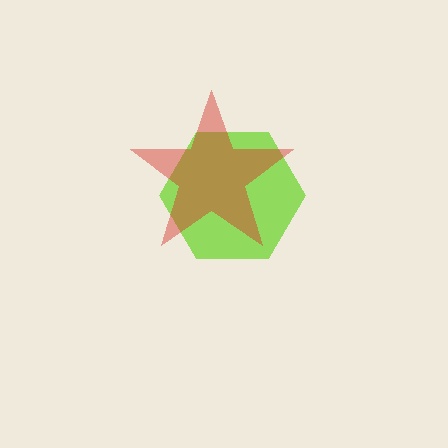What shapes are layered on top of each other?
The layered shapes are: a lime hexagon, a red star.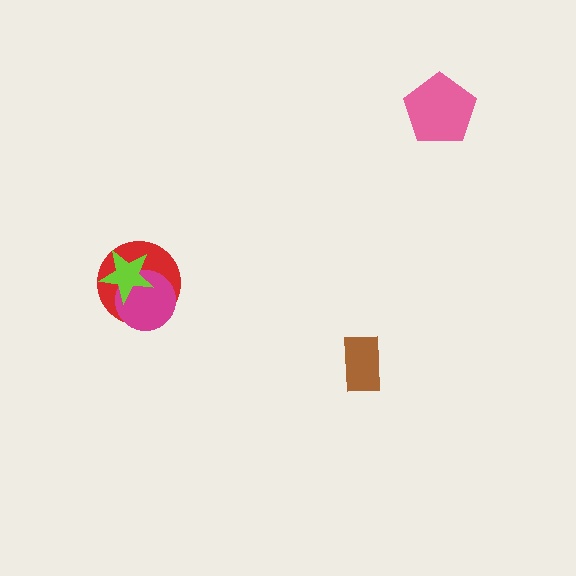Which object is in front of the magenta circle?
The lime star is in front of the magenta circle.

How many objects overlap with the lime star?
2 objects overlap with the lime star.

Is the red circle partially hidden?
Yes, it is partially covered by another shape.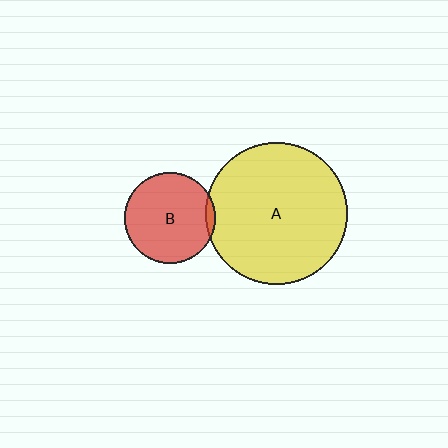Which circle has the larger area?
Circle A (yellow).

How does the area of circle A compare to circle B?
Approximately 2.4 times.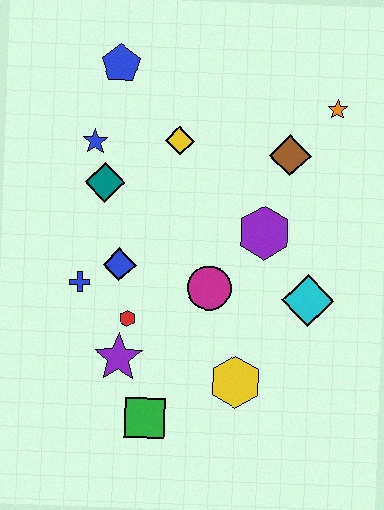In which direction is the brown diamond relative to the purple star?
The brown diamond is above the purple star.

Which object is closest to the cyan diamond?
The purple hexagon is closest to the cyan diamond.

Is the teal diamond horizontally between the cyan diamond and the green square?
No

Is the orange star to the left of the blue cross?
No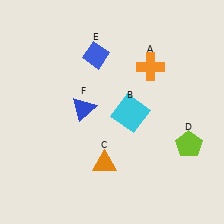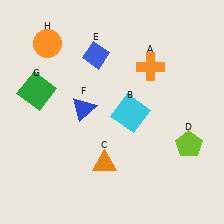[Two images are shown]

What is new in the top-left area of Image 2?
An orange circle (H) was added in the top-left area of Image 2.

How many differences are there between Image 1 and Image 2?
There are 2 differences between the two images.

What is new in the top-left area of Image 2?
A green square (G) was added in the top-left area of Image 2.